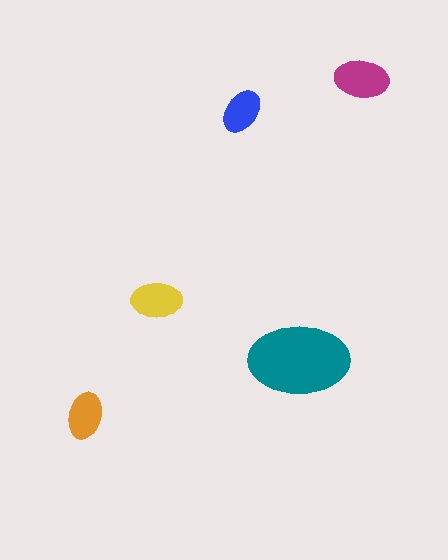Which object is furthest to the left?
The orange ellipse is leftmost.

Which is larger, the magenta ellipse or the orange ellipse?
The magenta one.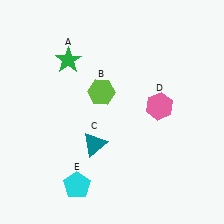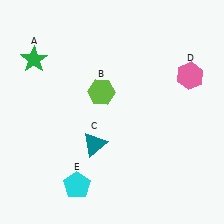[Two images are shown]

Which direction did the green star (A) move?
The green star (A) moved left.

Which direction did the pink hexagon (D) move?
The pink hexagon (D) moved up.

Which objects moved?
The objects that moved are: the green star (A), the pink hexagon (D).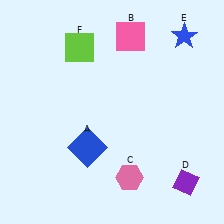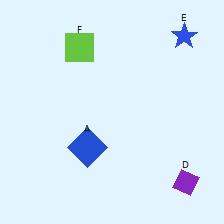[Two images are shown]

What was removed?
The pink square (B), the pink hexagon (C) were removed in Image 2.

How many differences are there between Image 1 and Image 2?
There are 2 differences between the two images.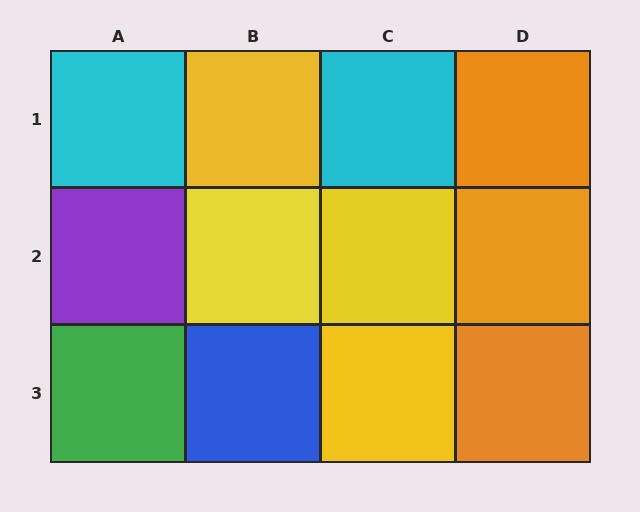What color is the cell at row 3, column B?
Blue.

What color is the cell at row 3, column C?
Yellow.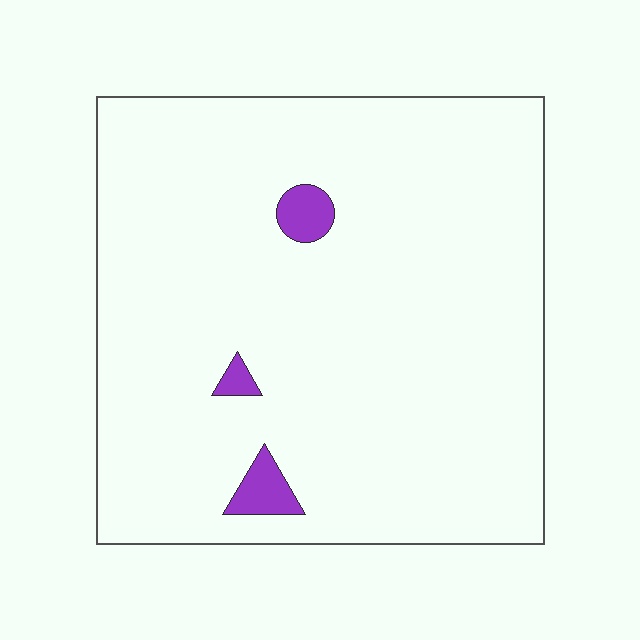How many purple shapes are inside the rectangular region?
3.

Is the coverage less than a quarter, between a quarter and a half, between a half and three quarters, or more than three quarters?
Less than a quarter.